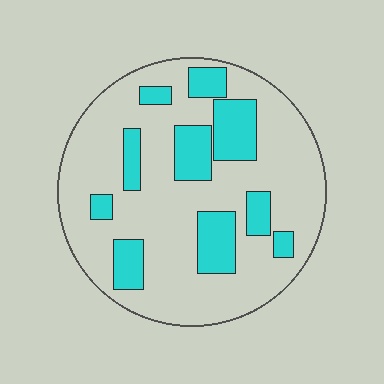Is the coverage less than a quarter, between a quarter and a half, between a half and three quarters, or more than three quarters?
Less than a quarter.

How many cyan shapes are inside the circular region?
10.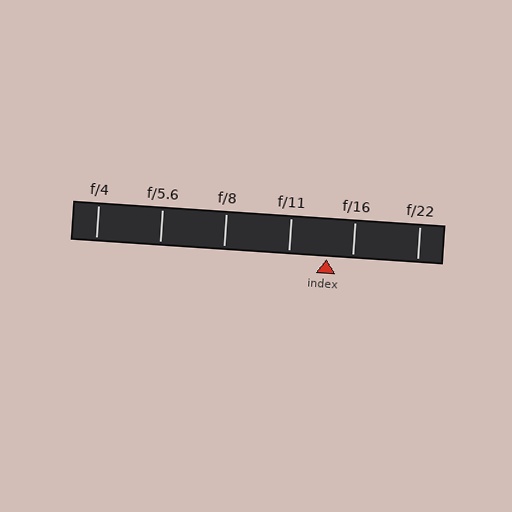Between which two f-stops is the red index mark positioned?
The index mark is between f/11 and f/16.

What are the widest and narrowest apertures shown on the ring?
The widest aperture shown is f/4 and the narrowest is f/22.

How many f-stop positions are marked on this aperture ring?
There are 6 f-stop positions marked.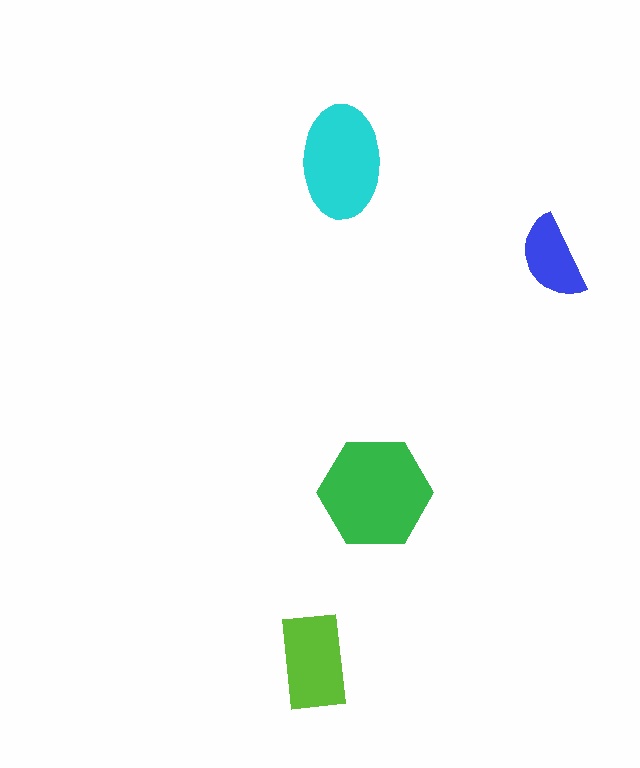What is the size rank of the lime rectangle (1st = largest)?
3rd.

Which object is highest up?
The cyan ellipse is topmost.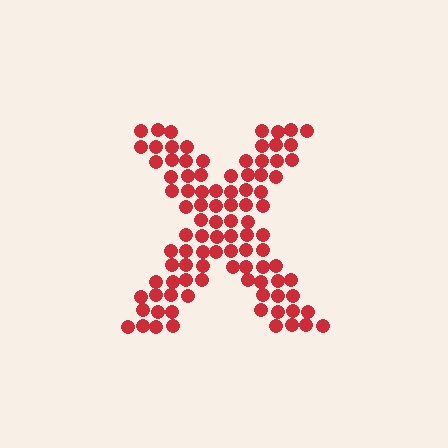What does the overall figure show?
The overall figure shows the letter X.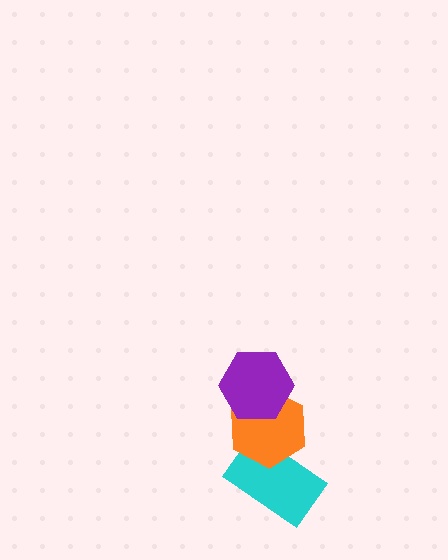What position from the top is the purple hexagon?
The purple hexagon is 1st from the top.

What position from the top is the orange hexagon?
The orange hexagon is 2nd from the top.